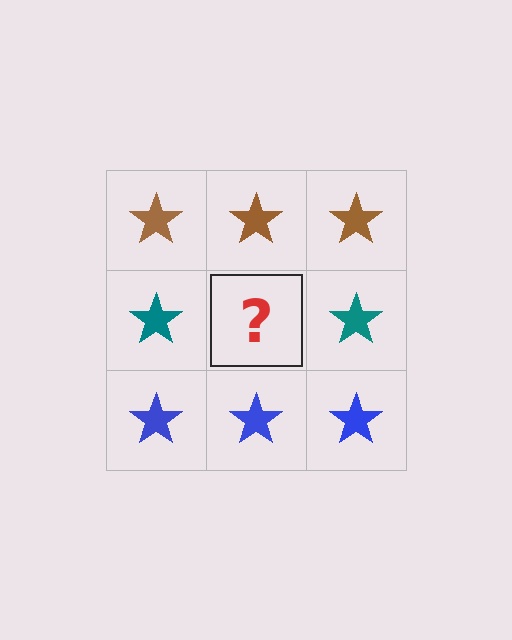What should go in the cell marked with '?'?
The missing cell should contain a teal star.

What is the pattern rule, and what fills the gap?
The rule is that each row has a consistent color. The gap should be filled with a teal star.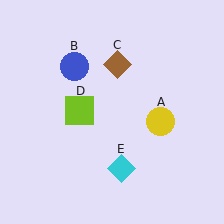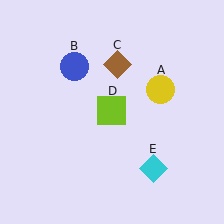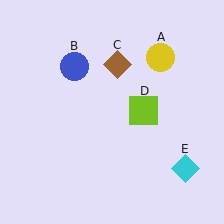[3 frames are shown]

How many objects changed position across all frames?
3 objects changed position: yellow circle (object A), lime square (object D), cyan diamond (object E).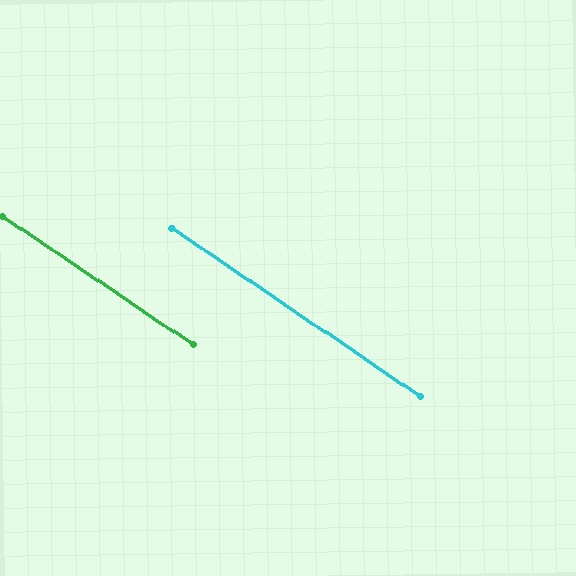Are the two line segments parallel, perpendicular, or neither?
Parallel — their directions differ by only 0.0°.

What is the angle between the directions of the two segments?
Approximately 0 degrees.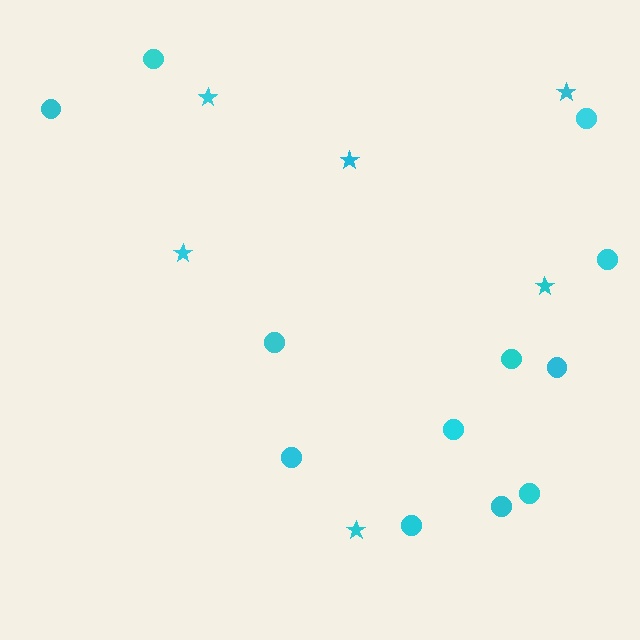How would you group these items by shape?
There are 2 groups: one group of circles (12) and one group of stars (6).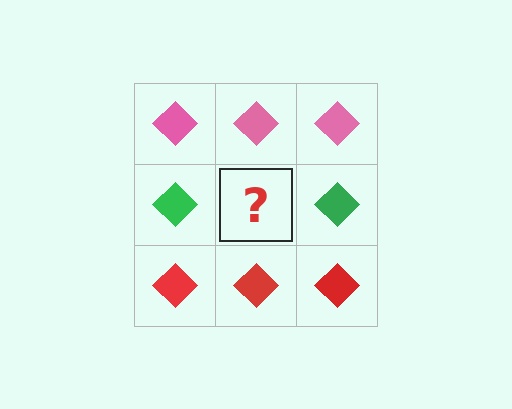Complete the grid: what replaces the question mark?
The question mark should be replaced with a green diamond.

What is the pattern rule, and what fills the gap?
The rule is that each row has a consistent color. The gap should be filled with a green diamond.